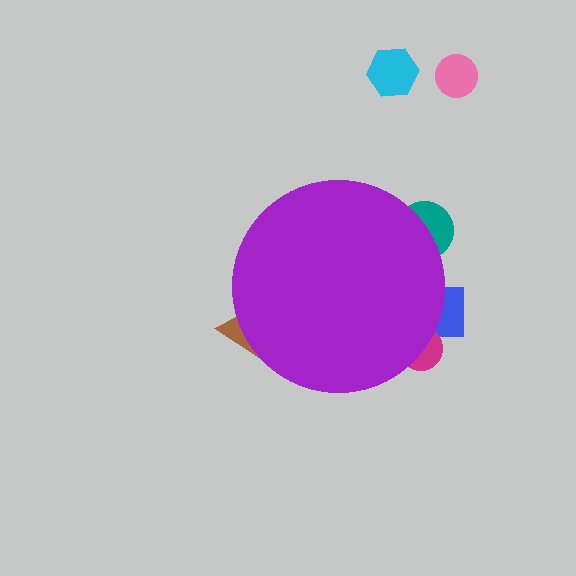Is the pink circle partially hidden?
No, the pink circle is fully visible.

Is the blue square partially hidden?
Yes, the blue square is partially hidden behind the purple circle.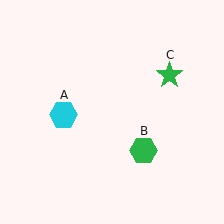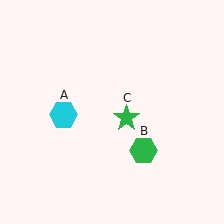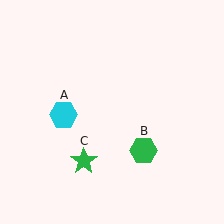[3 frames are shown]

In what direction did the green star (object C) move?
The green star (object C) moved down and to the left.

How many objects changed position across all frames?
1 object changed position: green star (object C).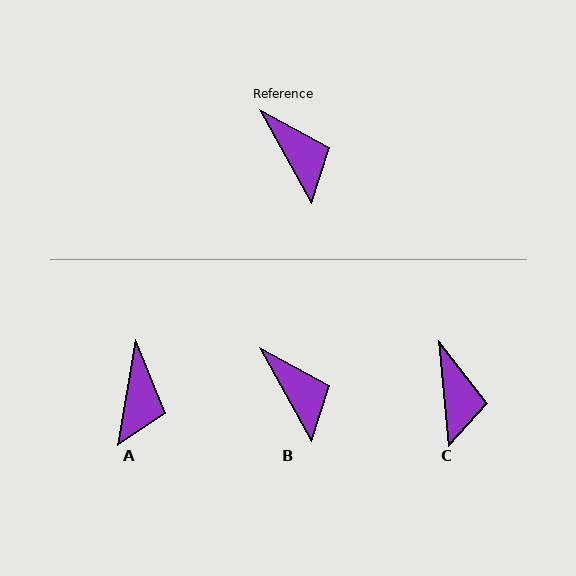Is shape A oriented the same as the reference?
No, it is off by about 39 degrees.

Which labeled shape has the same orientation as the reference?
B.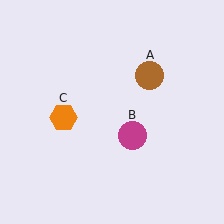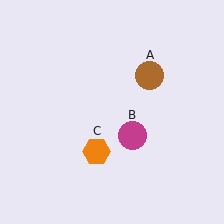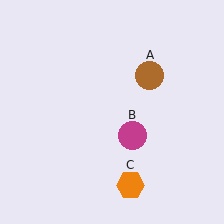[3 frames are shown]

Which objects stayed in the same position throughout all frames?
Brown circle (object A) and magenta circle (object B) remained stationary.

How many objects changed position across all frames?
1 object changed position: orange hexagon (object C).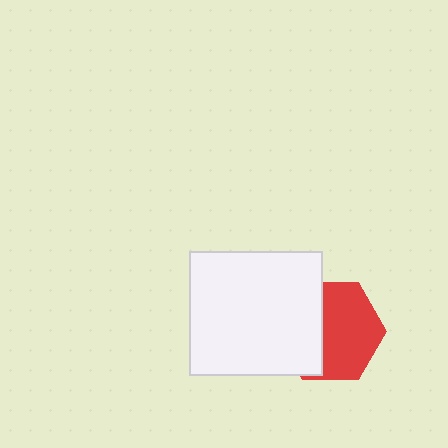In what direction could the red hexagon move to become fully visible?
The red hexagon could move right. That would shift it out from behind the white rectangle entirely.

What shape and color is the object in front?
The object in front is a white rectangle.